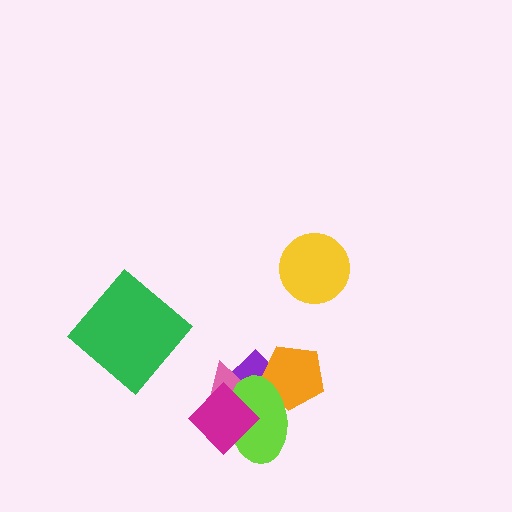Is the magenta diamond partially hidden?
No, no other shape covers it.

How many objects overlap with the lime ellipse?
4 objects overlap with the lime ellipse.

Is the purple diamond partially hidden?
Yes, it is partially covered by another shape.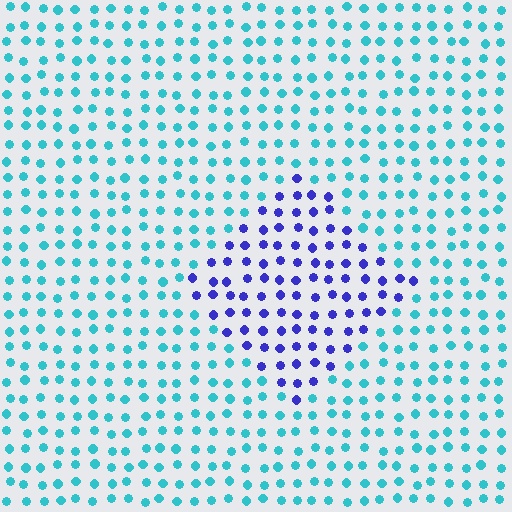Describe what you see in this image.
The image is filled with small cyan elements in a uniform arrangement. A diamond-shaped region is visible where the elements are tinted to a slightly different hue, forming a subtle color boundary.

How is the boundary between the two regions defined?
The boundary is defined purely by a slight shift in hue (about 61 degrees). Spacing, size, and orientation are identical on both sides.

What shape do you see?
I see a diamond.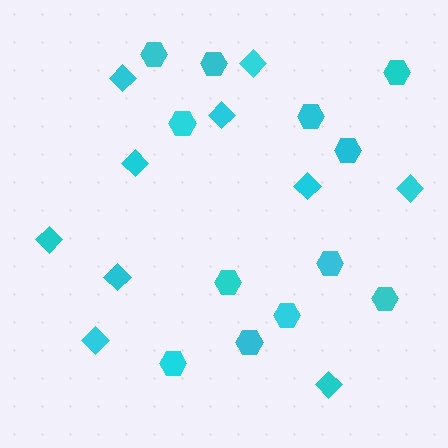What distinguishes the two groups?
There are 2 groups: one group of hexagons (12) and one group of diamonds (10).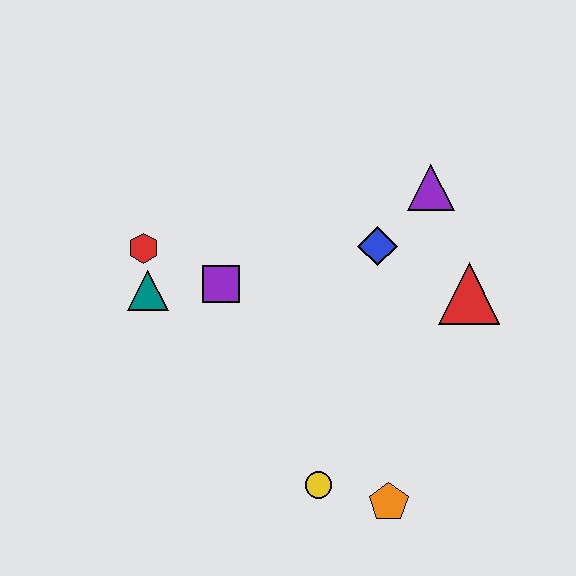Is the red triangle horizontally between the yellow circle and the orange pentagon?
No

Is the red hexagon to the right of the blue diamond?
No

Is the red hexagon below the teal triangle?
No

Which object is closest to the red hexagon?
The teal triangle is closest to the red hexagon.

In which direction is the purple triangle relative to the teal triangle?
The purple triangle is to the right of the teal triangle.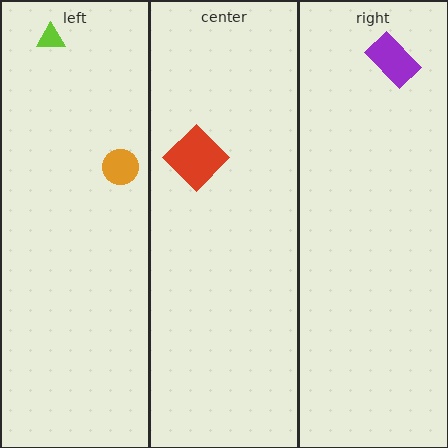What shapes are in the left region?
The orange circle, the lime triangle.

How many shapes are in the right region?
1.